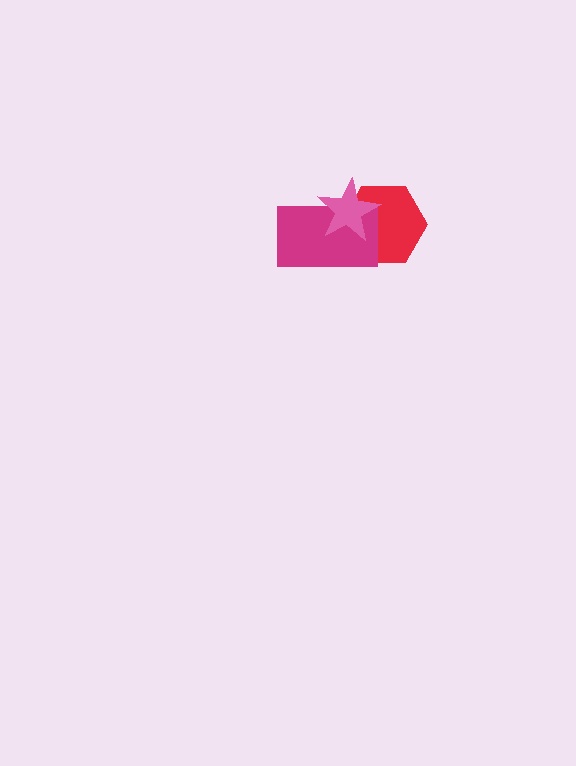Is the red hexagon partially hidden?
Yes, it is partially covered by another shape.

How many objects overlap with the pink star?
2 objects overlap with the pink star.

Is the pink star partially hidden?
No, no other shape covers it.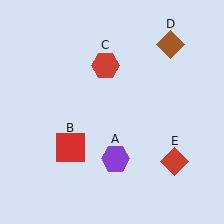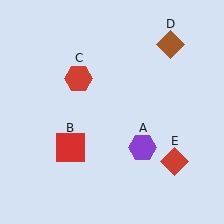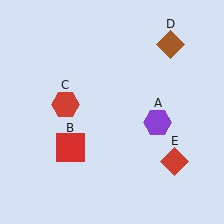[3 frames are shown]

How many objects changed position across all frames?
2 objects changed position: purple hexagon (object A), red hexagon (object C).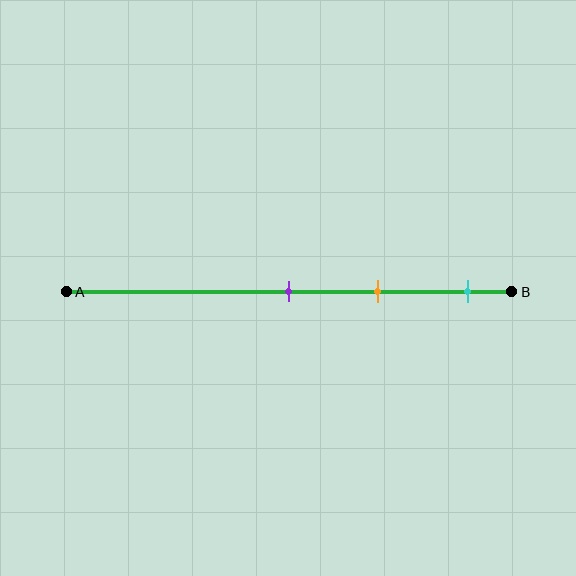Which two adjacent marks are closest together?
The purple and orange marks are the closest adjacent pair.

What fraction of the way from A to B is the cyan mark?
The cyan mark is approximately 90% (0.9) of the way from A to B.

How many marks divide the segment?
There are 3 marks dividing the segment.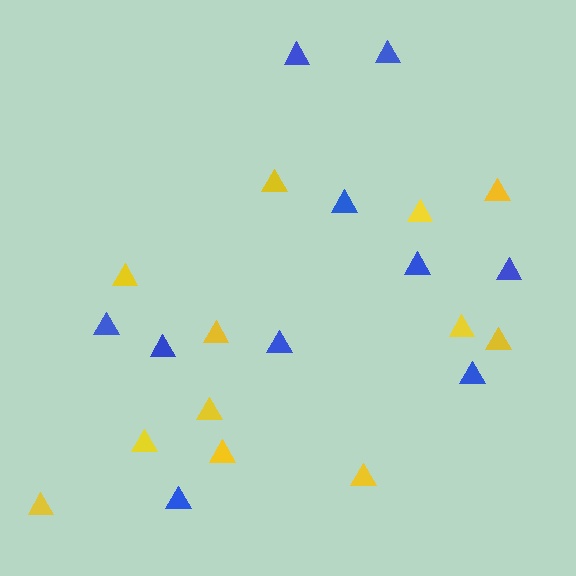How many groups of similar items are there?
There are 2 groups: one group of blue triangles (10) and one group of yellow triangles (12).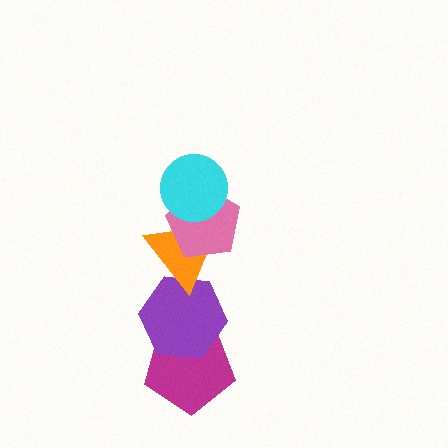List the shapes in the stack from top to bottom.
From top to bottom: the cyan circle, the pink pentagon, the orange triangle, the purple hexagon, the magenta pentagon.